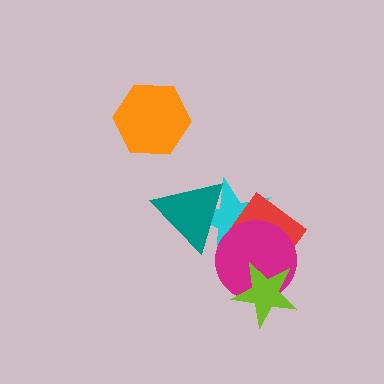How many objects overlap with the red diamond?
4 objects overlap with the red diamond.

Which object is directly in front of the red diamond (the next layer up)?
The magenta circle is directly in front of the red diamond.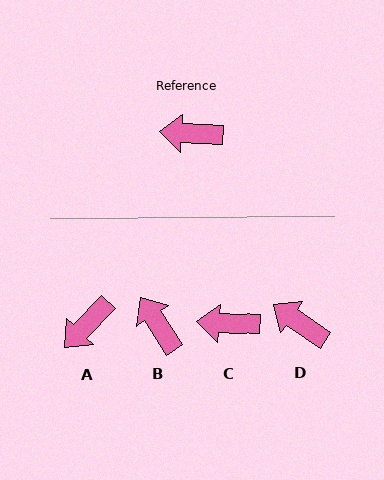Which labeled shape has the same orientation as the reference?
C.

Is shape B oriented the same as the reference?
No, it is off by about 54 degrees.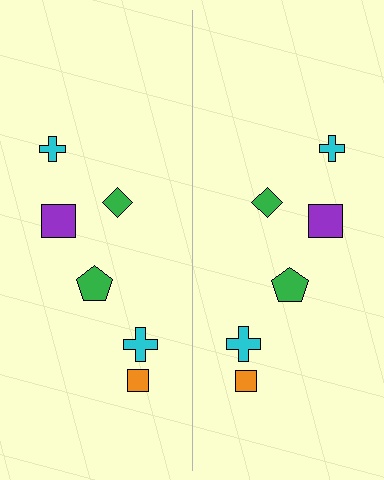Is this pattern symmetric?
Yes, this pattern has bilateral (reflection) symmetry.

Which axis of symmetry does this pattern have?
The pattern has a vertical axis of symmetry running through the center of the image.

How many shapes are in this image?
There are 12 shapes in this image.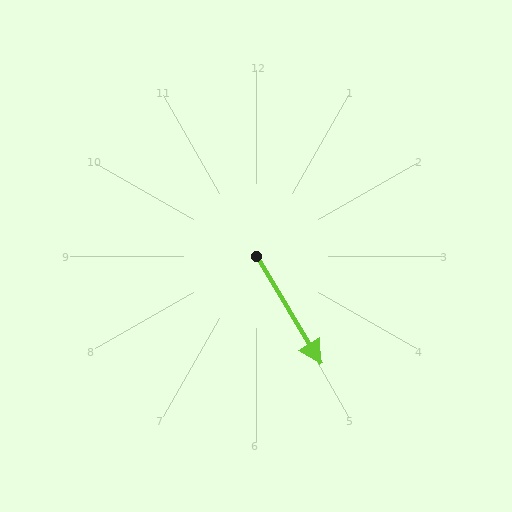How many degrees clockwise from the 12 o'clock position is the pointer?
Approximately 149 degrees.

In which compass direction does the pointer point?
Southeast.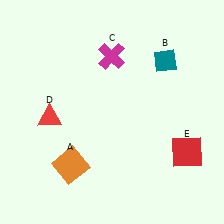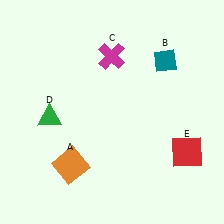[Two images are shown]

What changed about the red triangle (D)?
In Image 1, D is red. In Image 2, it changed to green.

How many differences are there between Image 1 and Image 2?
There is 1 difference between the two images.